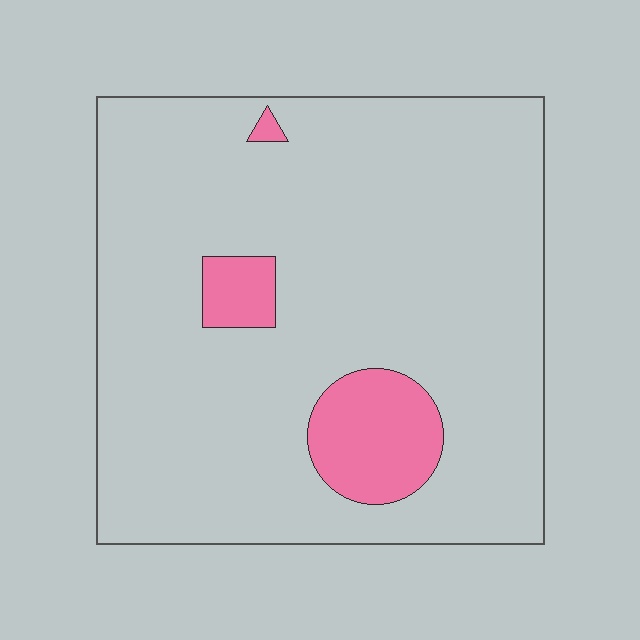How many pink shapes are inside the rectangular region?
3.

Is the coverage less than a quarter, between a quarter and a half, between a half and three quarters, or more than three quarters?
Less than a quarter.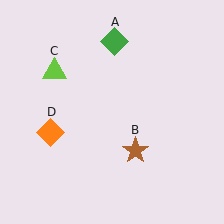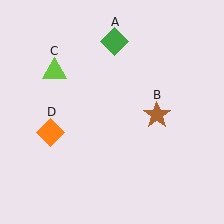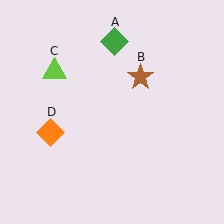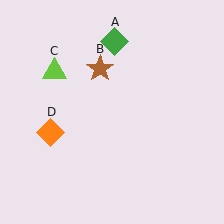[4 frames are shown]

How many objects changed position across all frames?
1 object changed position: brown star (object B).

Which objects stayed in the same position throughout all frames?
Green diamond (object A) and lime triangle (object C) and orange diamond (object D) remained stationary.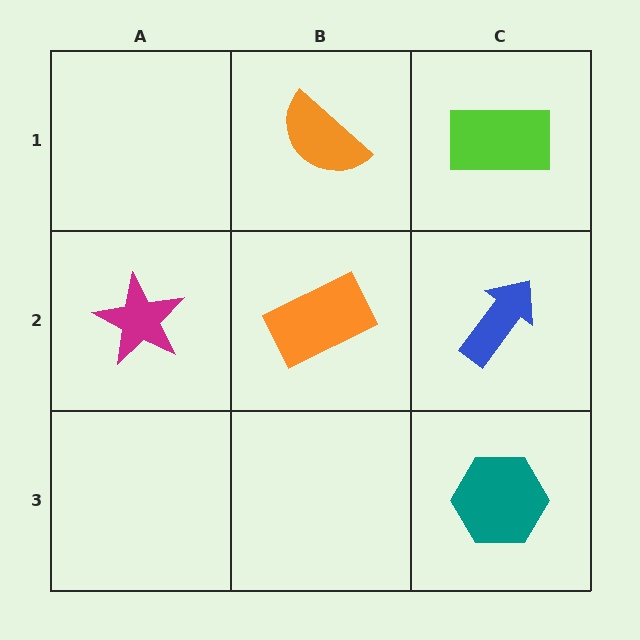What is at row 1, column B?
An orange semicircle.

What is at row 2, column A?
A magenta star.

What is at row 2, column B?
An orange rectangle.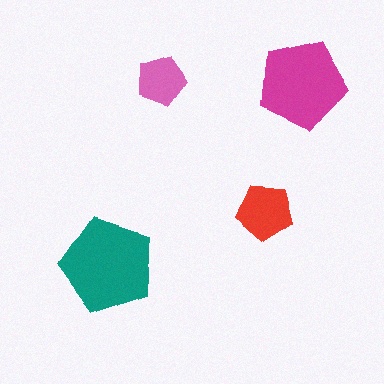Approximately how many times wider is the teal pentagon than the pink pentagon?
About 2 times wider.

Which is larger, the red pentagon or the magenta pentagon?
The magenta one.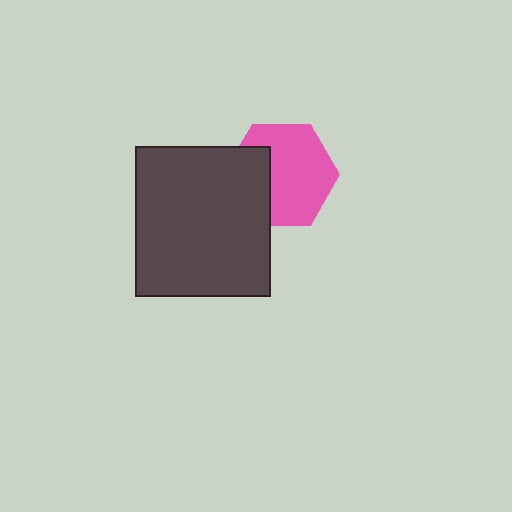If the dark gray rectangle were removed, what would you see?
You would see the complete pink hexagon.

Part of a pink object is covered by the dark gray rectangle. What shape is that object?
It is a hexagon.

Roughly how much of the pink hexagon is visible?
Most of it is visible (roughly 67%).